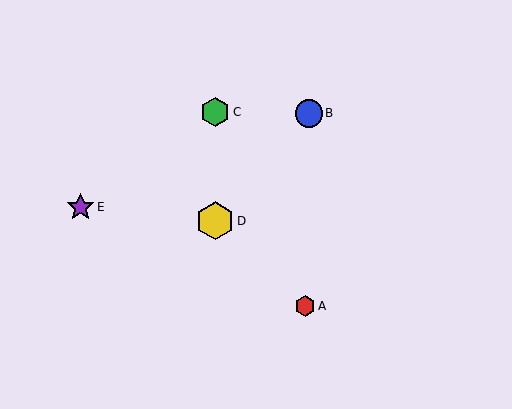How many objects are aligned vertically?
2 objects (C, D) are aligned vertically.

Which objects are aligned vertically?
Objects C, D are aligned vertically.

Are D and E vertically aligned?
No, D is at x≈215 and E is at x≈80.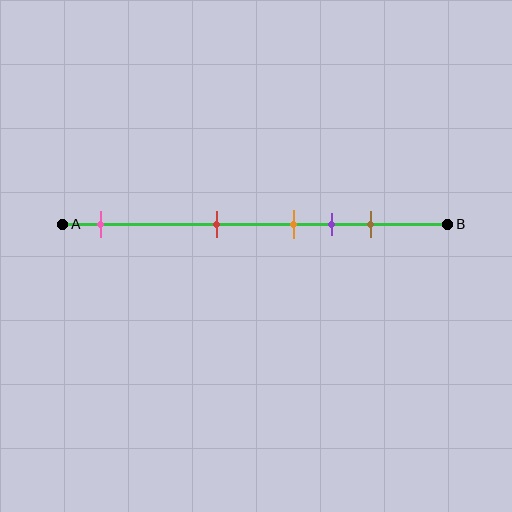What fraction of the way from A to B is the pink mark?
The pink mark is approximately 10% (0.1) of the way from A to B.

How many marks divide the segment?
There are 5 marks dividing the segment.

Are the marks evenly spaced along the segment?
No, the marks are not evenly spaced.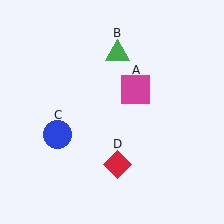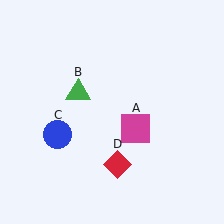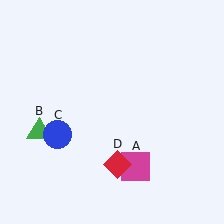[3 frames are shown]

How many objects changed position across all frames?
2 objects changed position: magenta square (object A), green triangle (object B).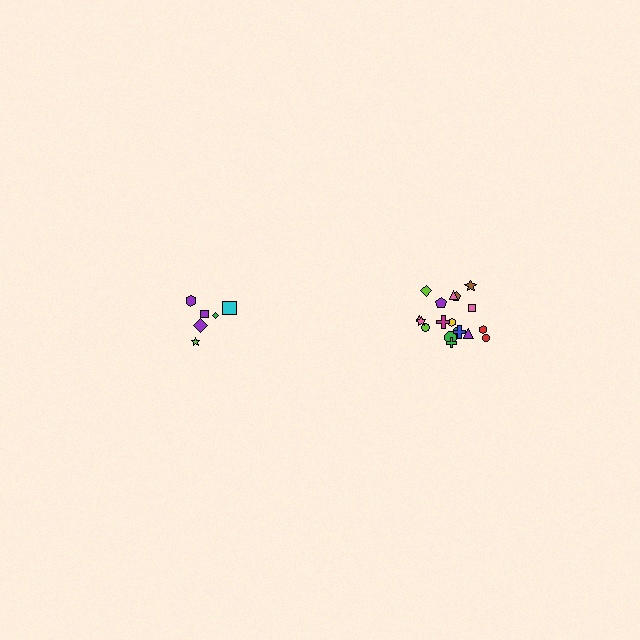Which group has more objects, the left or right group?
The right group.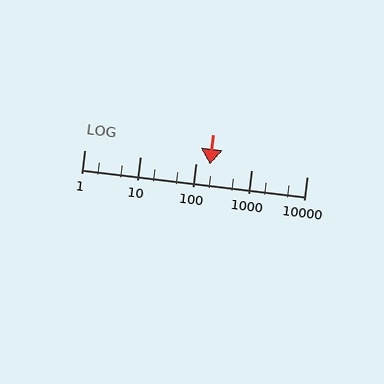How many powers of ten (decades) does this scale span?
The scale spans 4 decades, from 1 to 10000.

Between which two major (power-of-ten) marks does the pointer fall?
The pointer is between 100 and 1000.